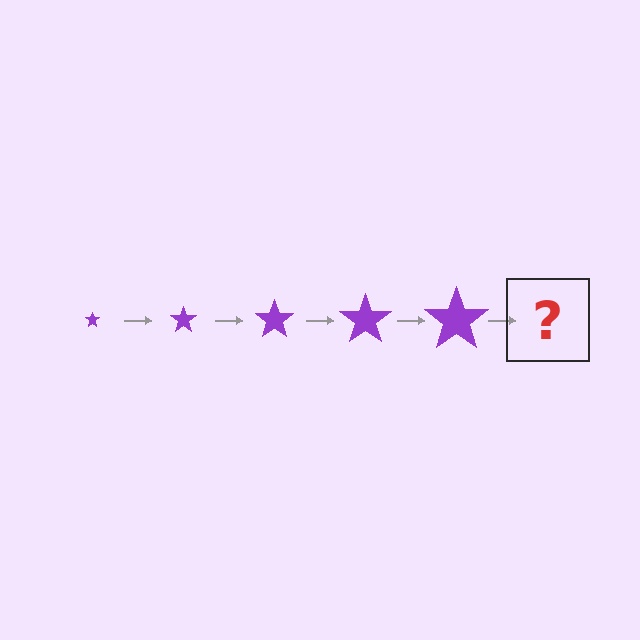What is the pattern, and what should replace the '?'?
The pattern is that the star gets progressively larger each step. The '?' should be a purple star, larger than the previous one.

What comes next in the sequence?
The next element should be a purple star, larger than the previous one.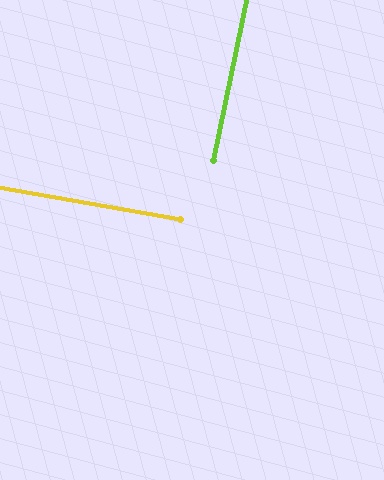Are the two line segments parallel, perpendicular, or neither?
Perpendicular — they meet at approximately 88°.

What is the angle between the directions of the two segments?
Approximately 88 degrees.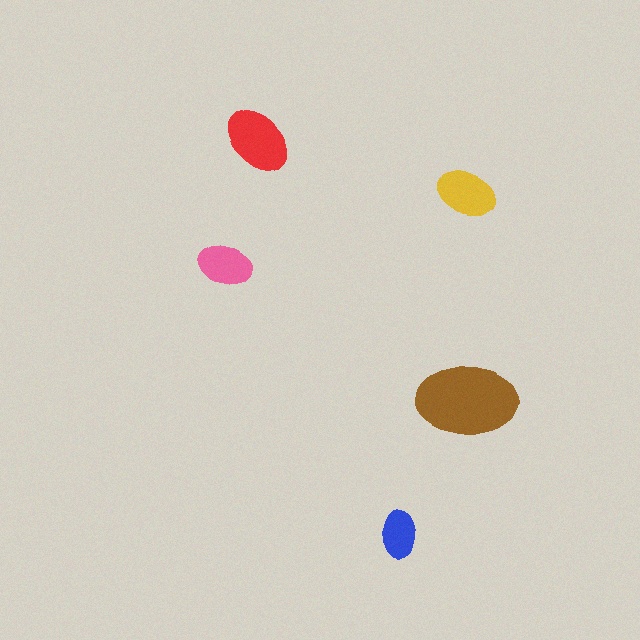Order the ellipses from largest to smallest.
the brown one, the red one, the yellow one, the pink one, the blue one.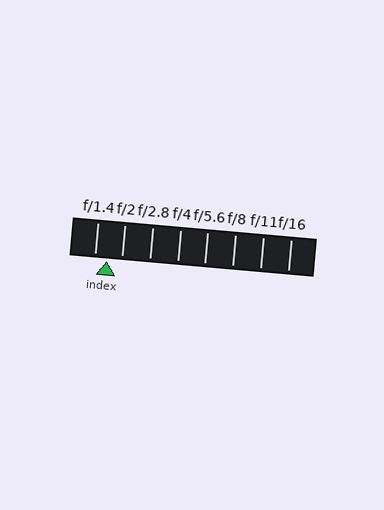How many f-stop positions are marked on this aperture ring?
There are 8 f-stop positions marked.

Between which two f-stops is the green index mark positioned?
The index mark is between f/1.4 and f/2.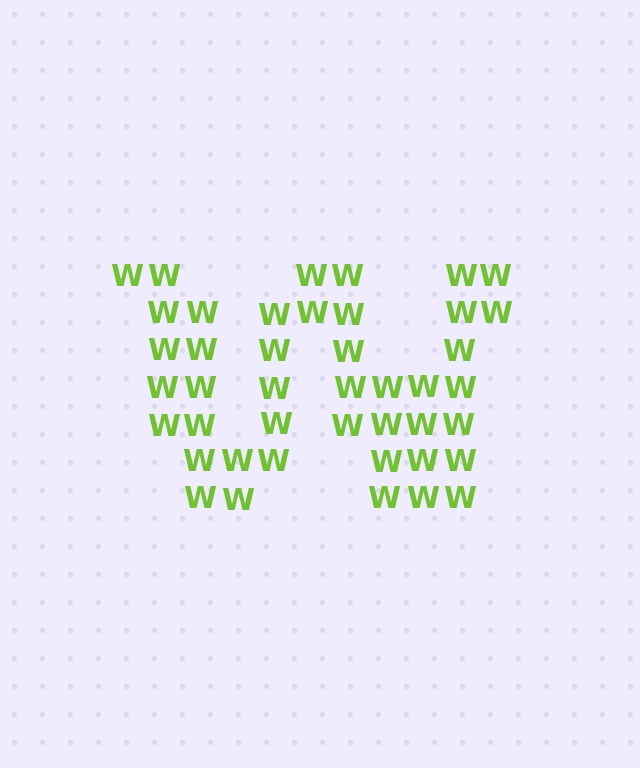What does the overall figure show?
The overall figure shows the letter W.